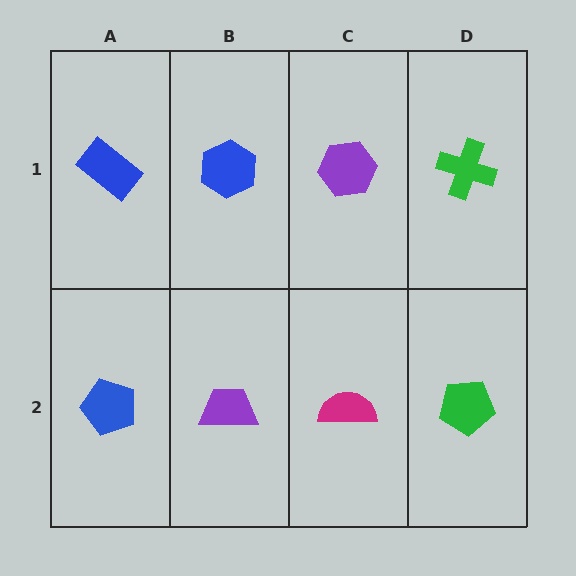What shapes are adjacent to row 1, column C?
A magenta semicircle (row 2, column C), a blue hexagon (row 1, column B), a green cross (row 1, column D).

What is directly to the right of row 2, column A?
A purple trapezoid.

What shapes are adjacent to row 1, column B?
A purple trapezoid (row 2, column B), a blue rectangle (row 1, column A), a purple hexagon (row 1, column C).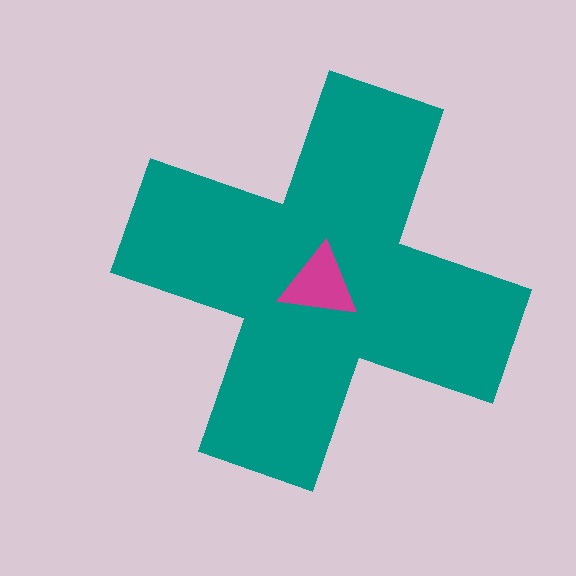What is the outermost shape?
The teal cross.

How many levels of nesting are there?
2.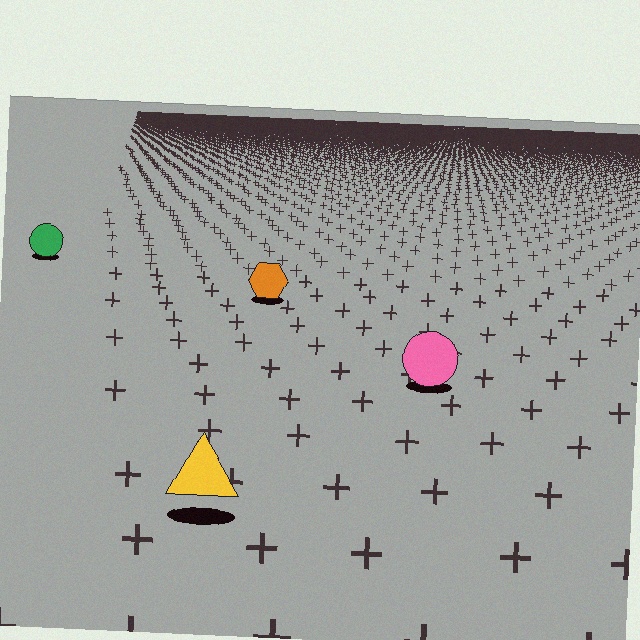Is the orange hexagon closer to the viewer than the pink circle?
No. The pink circle is closer — you can tell from the texture gradient: the ground texture is coarser near it.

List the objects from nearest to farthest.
From nearest to farthest: the yellow triangle, the pink circle, the orange hexagon, the green circle.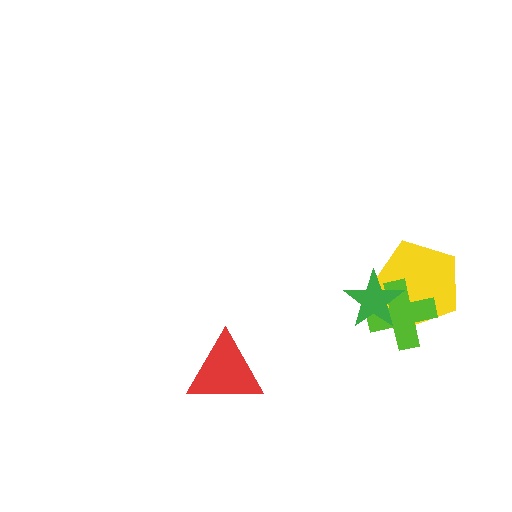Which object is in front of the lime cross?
The green star is in front of the lime cross.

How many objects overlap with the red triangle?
0 objects overlap with the red triangle.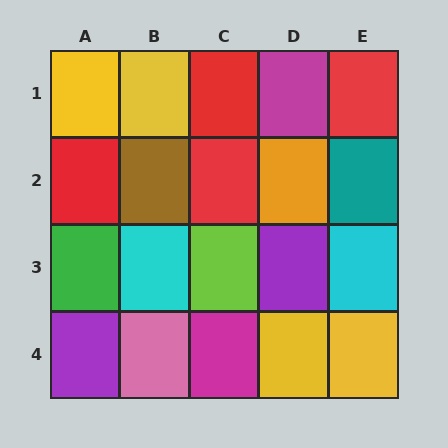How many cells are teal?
1 cell is teal.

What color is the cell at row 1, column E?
Red.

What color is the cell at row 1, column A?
Yellow.